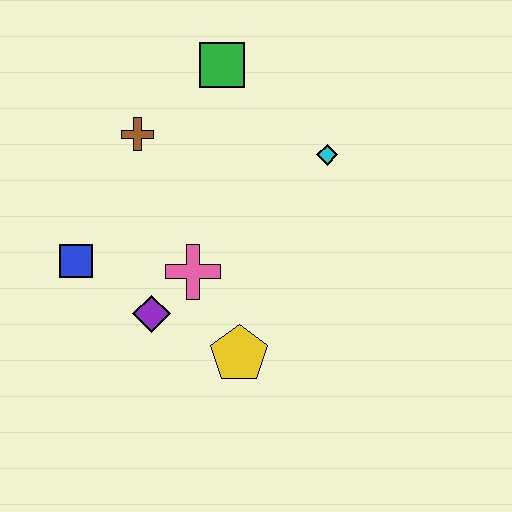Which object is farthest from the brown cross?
The yellow pentagon is farthest from the brown cross.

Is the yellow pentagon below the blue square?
Yes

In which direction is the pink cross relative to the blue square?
The pink cross is to the right of the blue square.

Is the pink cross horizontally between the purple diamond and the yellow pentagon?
Yes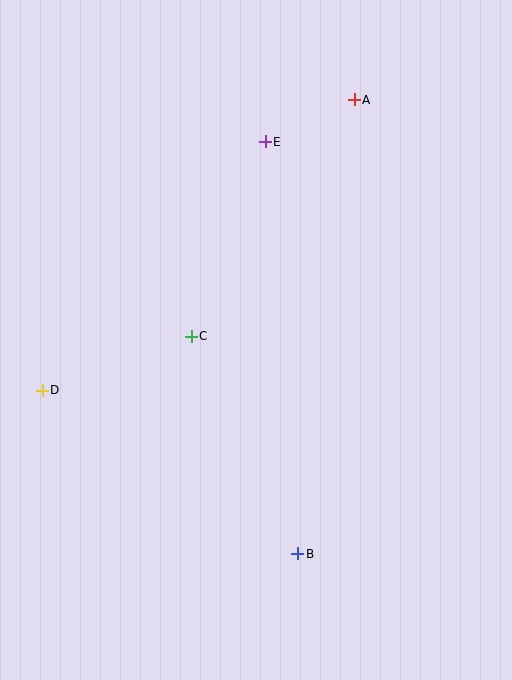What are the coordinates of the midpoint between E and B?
The midpoint between E and B is at (282, 348).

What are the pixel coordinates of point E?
Point E is at (265, 142).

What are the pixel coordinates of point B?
Point B is at (298, 554).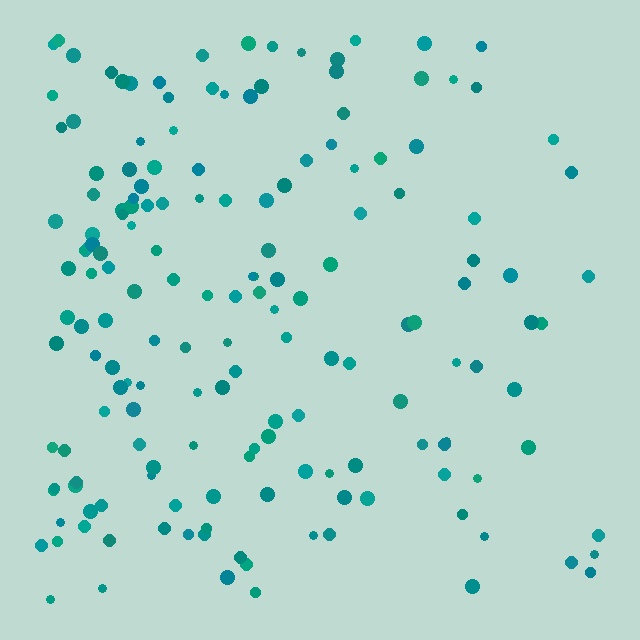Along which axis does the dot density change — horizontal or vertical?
Horizontal.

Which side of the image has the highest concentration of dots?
The left.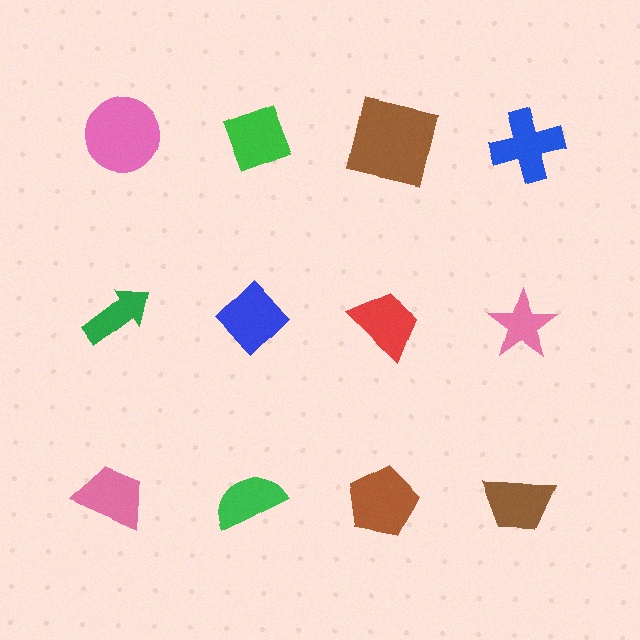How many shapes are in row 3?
4 shapes.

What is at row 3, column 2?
A green semicircle.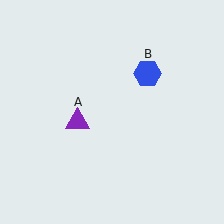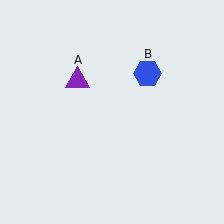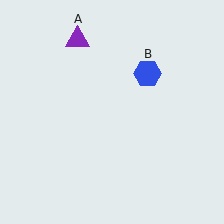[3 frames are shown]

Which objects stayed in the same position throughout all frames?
Blue hexagon (object B) remained stationary.